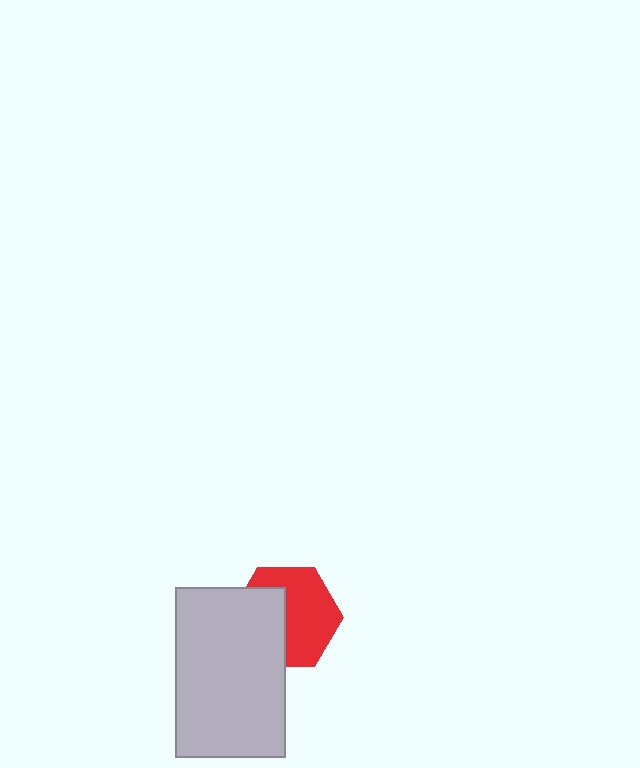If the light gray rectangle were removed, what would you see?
You would see the complete red hexagon.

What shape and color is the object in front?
The object in front is a light gray rectangle.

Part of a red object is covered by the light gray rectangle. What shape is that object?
It is a hexagon.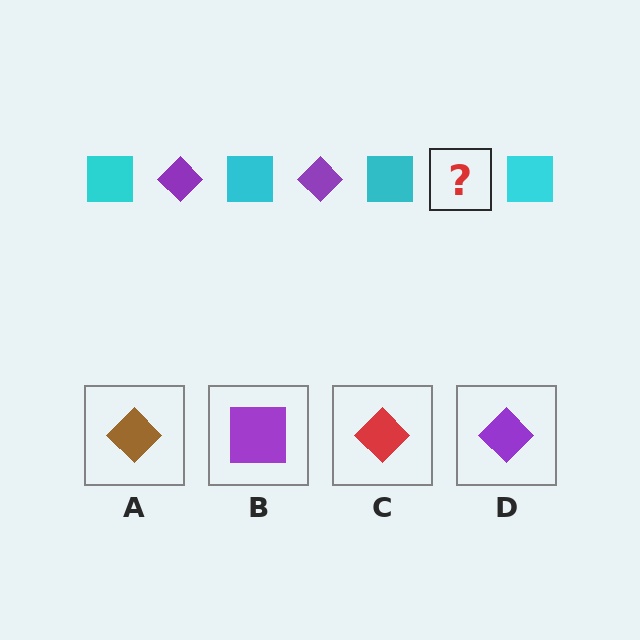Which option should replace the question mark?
Option D.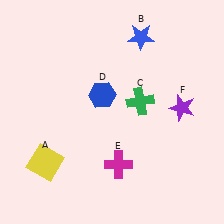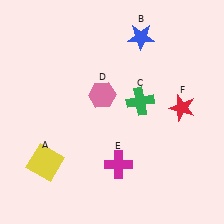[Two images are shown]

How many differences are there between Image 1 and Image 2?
There are 2 differences between the two images.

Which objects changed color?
D changed from blue to pink. F changed from purple to red.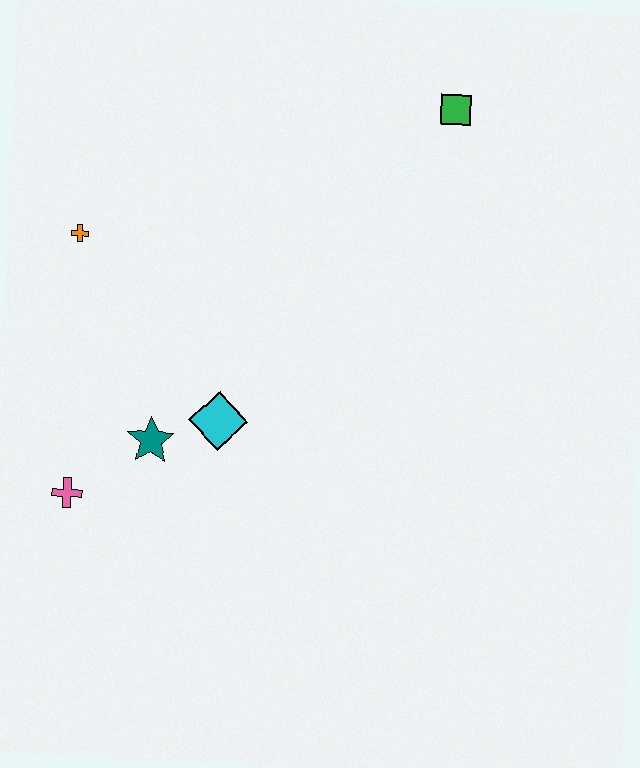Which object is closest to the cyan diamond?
The teal star is closest to the cyan diamond.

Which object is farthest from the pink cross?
The green square is farthest from the pink cross.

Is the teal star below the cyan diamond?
Yes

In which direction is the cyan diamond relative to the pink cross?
The cyan diamond is to the right of the pink cross.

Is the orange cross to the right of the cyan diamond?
No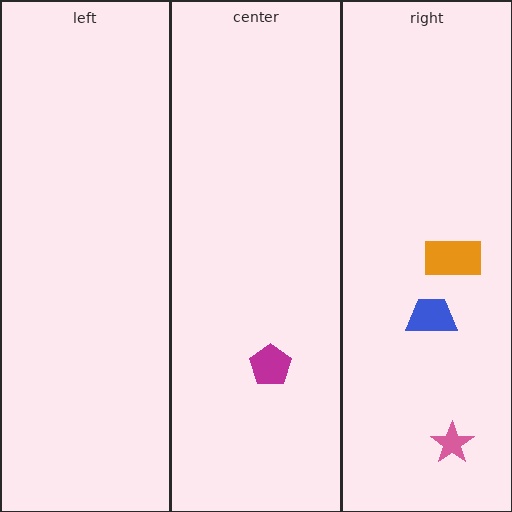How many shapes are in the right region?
3.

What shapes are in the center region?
The magenta pentagon.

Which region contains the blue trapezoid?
The right region.